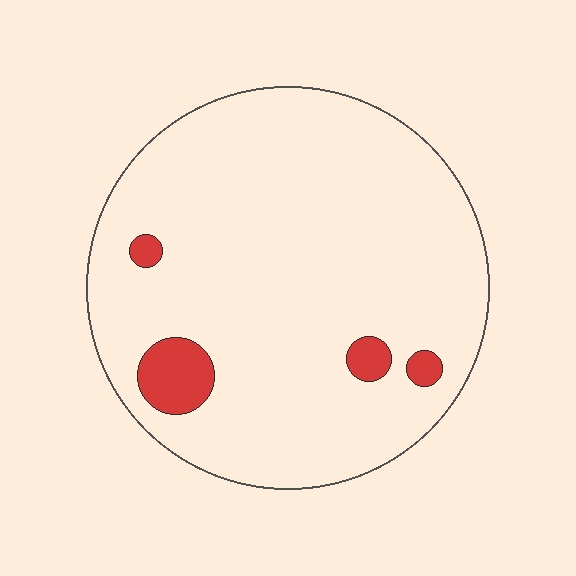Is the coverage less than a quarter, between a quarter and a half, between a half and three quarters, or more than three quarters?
Less than a quarter.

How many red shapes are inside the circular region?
4.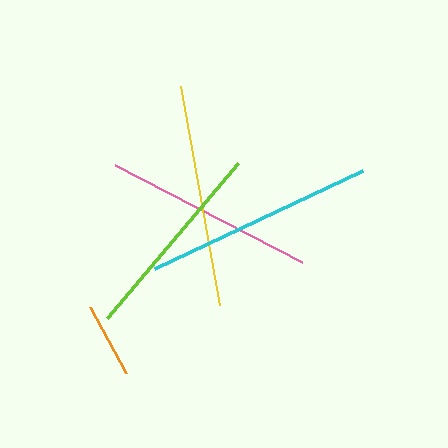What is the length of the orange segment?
The orange segment is approximately 75 pixels long.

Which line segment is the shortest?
The orange line is the shortest at approximately 75 pixels.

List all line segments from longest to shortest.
From longest to shortest: cyan, yellow, pink, lime, orange.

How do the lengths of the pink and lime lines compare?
The pink and lime lines are approximately the same length.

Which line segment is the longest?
The cyan line is the longest at approximately 229 pixels.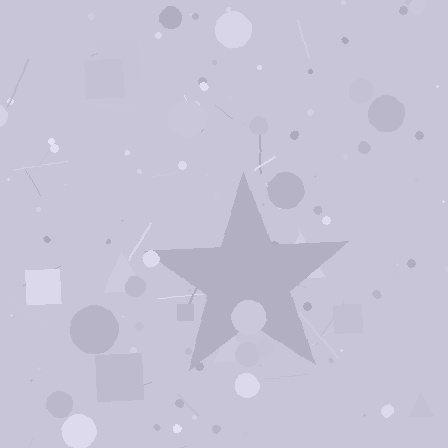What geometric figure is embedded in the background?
A star is embedded in the background.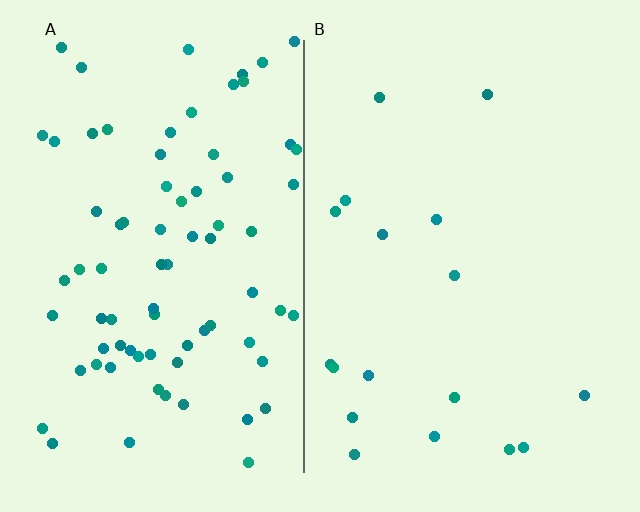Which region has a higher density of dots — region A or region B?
A (the left).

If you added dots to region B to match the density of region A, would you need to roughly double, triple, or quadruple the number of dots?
Approximately quadruple.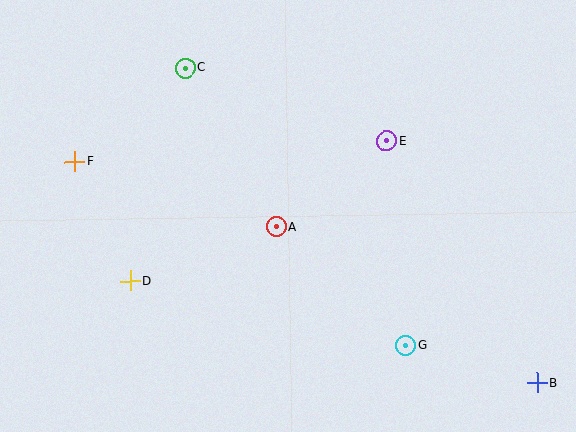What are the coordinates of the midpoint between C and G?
The midpoint between C and G is at (295, 207).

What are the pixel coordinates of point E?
Point E is at (386, 141).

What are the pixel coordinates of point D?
Point D is at (130, 281).